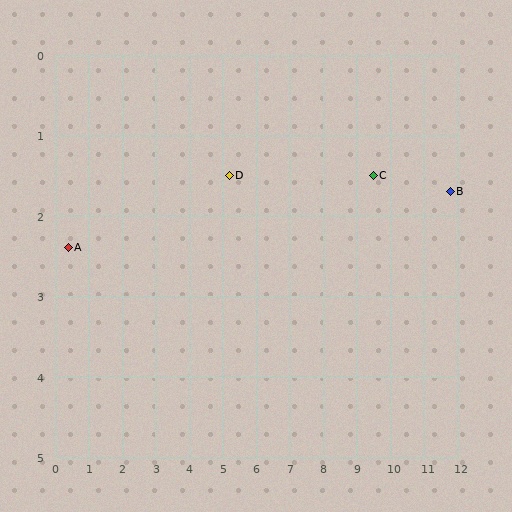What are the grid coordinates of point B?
Point B is at approximately (11.8, 1.7).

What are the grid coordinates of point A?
Point A is at approximately (0.4, 2.4).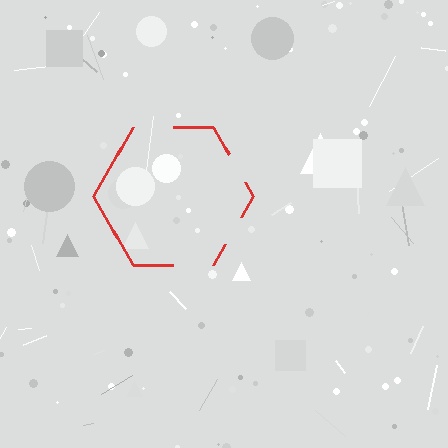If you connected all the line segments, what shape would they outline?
They would outline a hexagon.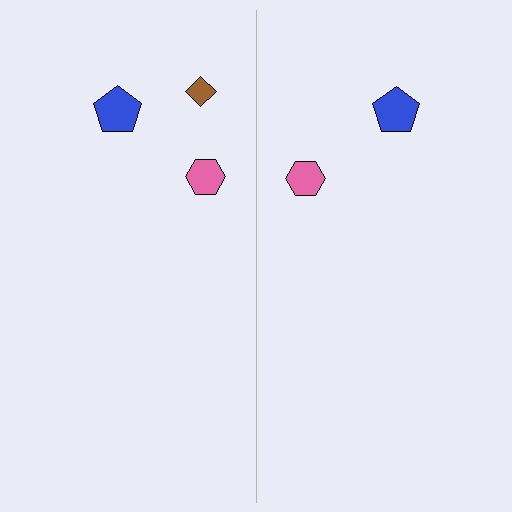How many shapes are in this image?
There are 5 shapes in this image.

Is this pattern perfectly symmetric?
No, the pattern is not perfectly symmetric. A brown diamond is missing from the right side.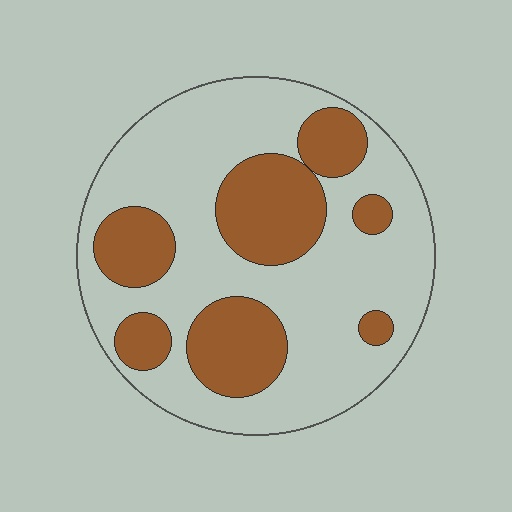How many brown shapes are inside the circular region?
7.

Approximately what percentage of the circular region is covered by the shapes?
Approximately 30%.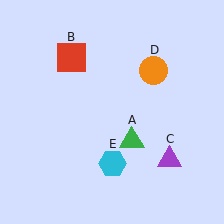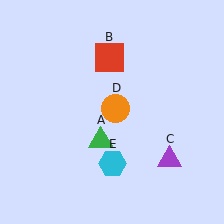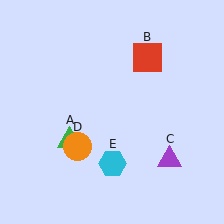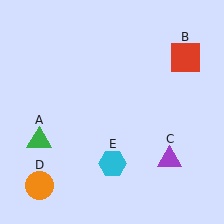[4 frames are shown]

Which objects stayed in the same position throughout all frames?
Purple triangle (object C) and cyan hexagon (object E) remained stationary.